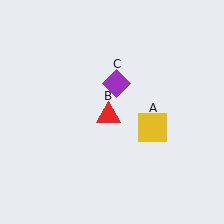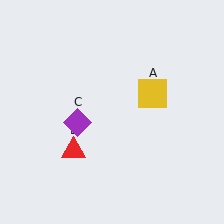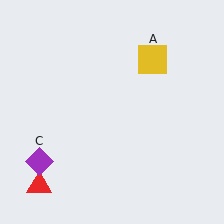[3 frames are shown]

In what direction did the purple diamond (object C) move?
The purple diamond (object C) moved down and to the left.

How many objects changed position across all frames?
3 objects changed position: yellow square (object A), red triangle (object B), purple diamond (object C).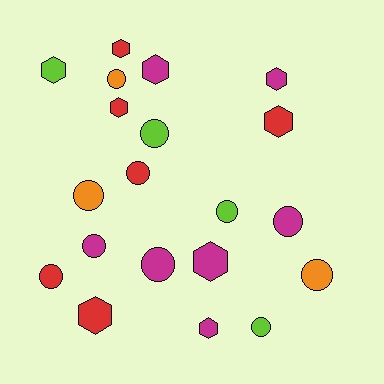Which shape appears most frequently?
Circle, with 11 objects.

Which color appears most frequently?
Magenta, with 7 objects.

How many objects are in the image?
There are 20 objects.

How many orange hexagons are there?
There are no orange hexagons.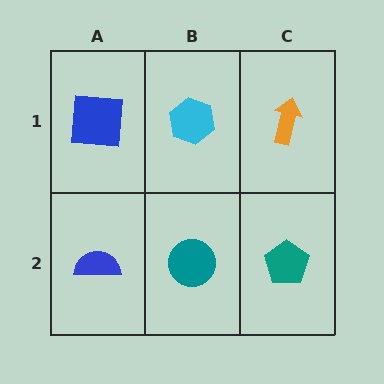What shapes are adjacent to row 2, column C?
An orange arrow (row 1, column C), a teal circle (row 2, column B).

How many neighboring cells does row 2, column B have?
3.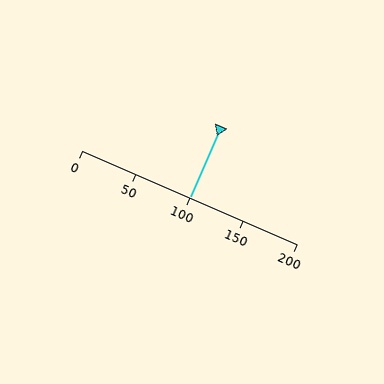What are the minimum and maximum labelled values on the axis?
The axis runs from 0 to 200.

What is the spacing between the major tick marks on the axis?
The major ticks are spaced 50 apart.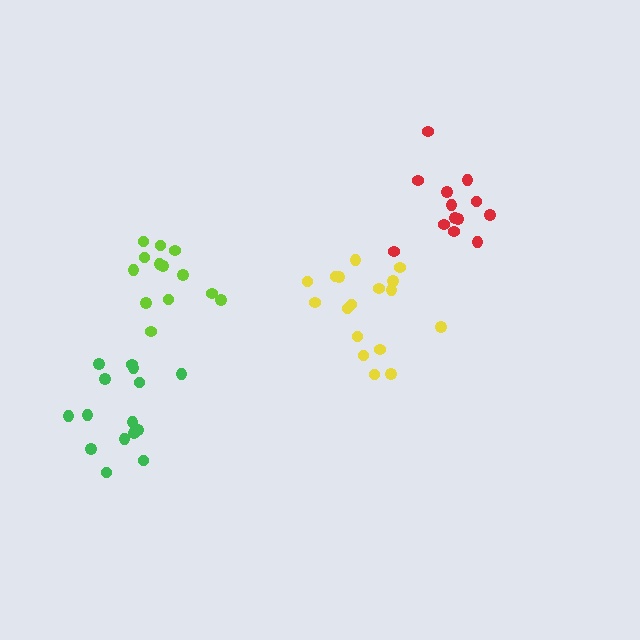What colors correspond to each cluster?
The clusters are colored: lime, yellow, red, green.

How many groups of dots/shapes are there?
There are 4 groups.